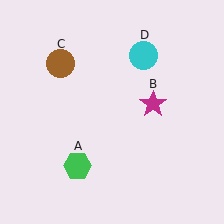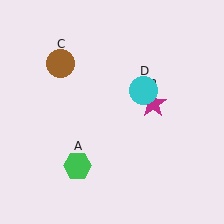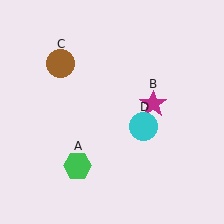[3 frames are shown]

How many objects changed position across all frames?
1 object changed position: cyan circle (object D).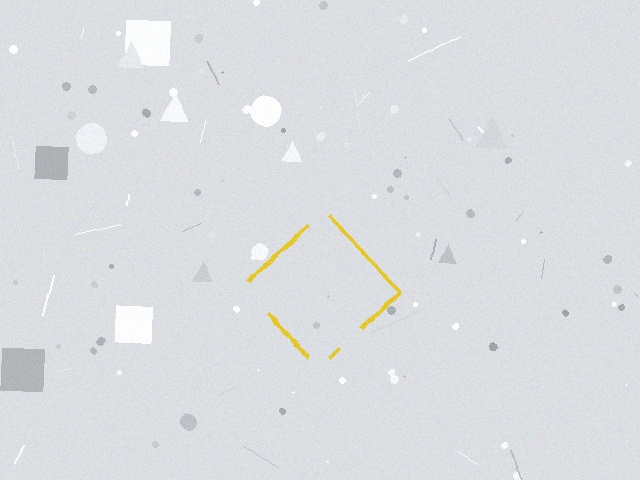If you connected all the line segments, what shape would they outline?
They would outline a diamond.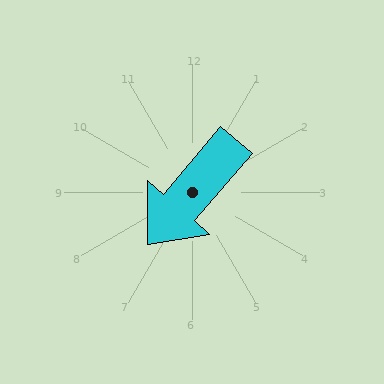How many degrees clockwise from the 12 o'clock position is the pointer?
Approximately 221 degrees.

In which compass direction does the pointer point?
Southwest.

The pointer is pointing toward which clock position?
Roughly 7 o'clock.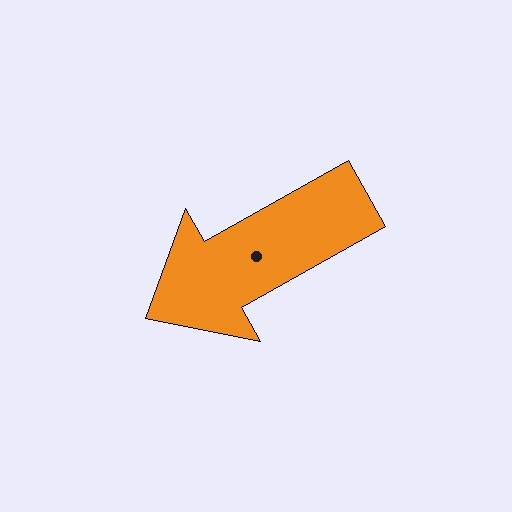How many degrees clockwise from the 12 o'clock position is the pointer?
Approximately 241 degrees.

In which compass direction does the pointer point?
Southwest.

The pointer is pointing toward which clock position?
Roughly 8 o'clock.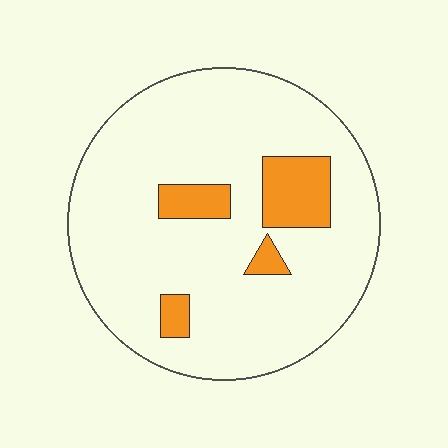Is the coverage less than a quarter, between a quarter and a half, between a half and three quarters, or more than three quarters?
Less than a quarter.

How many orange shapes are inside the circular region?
4.